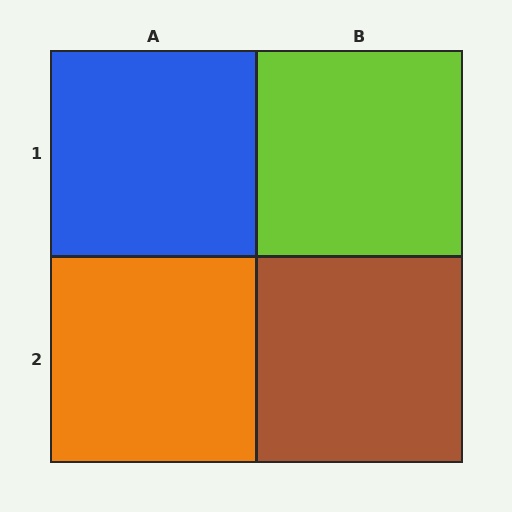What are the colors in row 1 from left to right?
Blue, lime.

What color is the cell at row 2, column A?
Orange.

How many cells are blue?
1 cell is blue.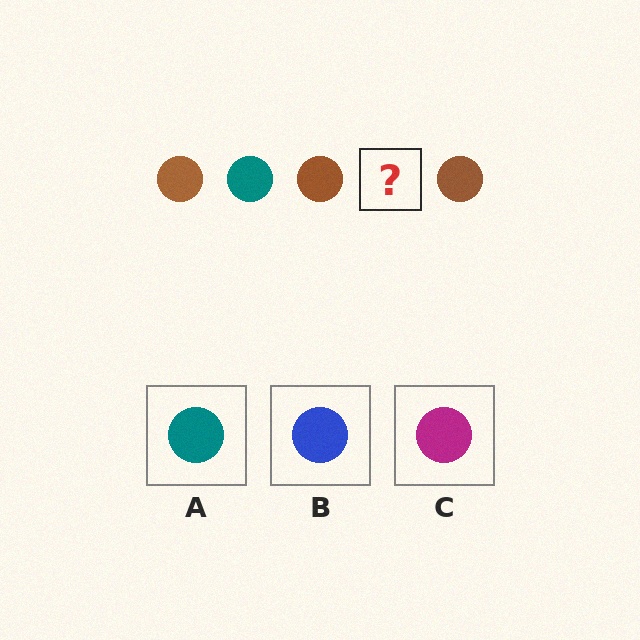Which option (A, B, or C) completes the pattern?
A.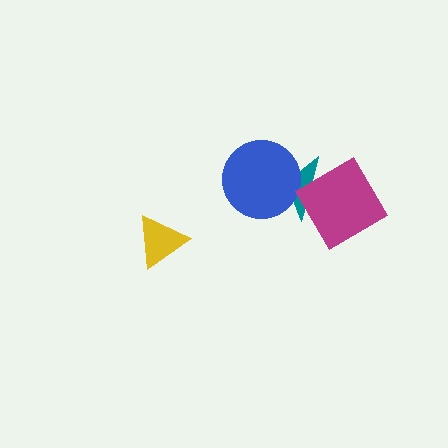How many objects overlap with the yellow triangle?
0 objects overlap with the yellow triangle.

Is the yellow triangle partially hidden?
No, no other shape covers it.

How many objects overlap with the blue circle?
1 object overlaps with the blue circle.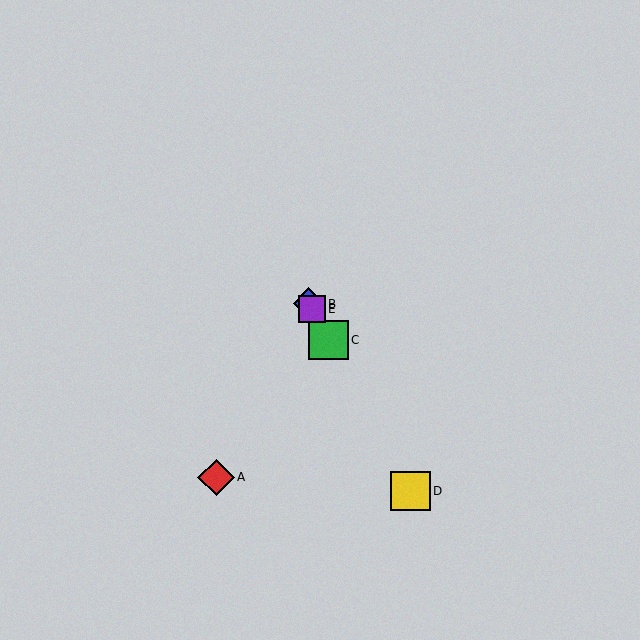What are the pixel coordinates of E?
Object E is at (312, 309).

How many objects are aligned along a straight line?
4 objects (B, C, D, E) are aligned along a straight line.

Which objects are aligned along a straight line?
Objects B, C, D, E are aligned along a straight line.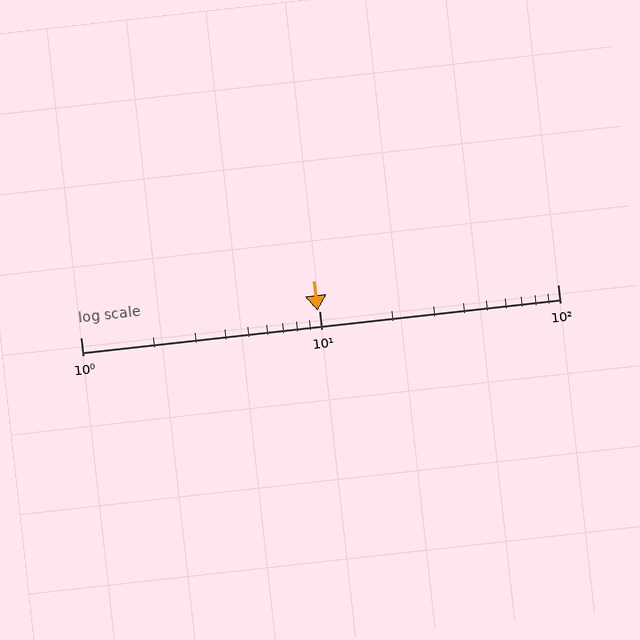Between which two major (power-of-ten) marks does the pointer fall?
The pointer is between 1 and 10.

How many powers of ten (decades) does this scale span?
The scale spans 2 decades, from 1 to 100.